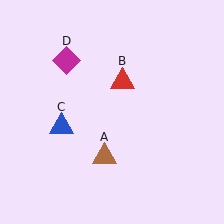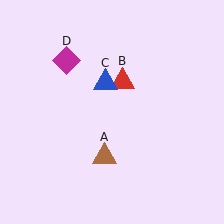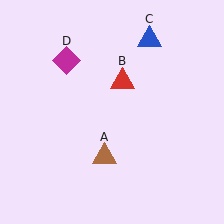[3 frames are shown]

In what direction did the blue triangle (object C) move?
The blue triangle (object C) moved up and to the right.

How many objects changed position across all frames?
1 object changed position: blue triangle (object C).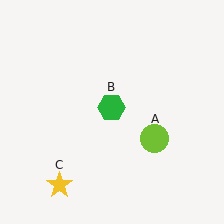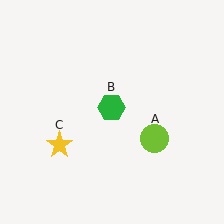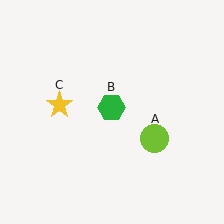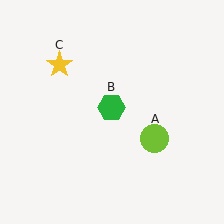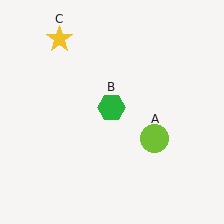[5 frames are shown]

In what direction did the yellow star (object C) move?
The yellow star (object C) moved up.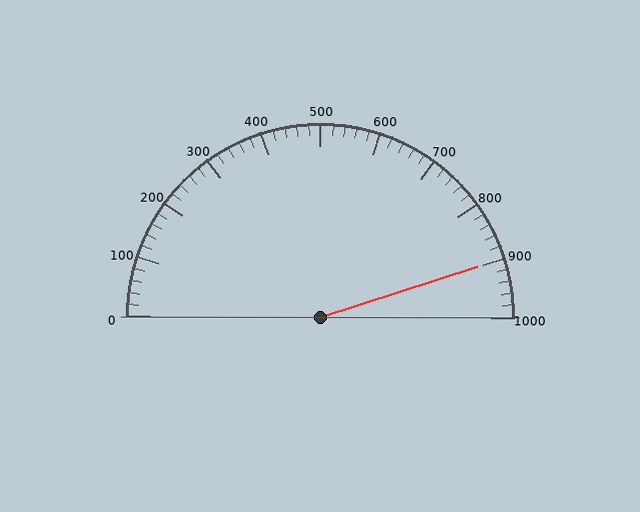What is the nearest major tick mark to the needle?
The nearest major tick mark is 900.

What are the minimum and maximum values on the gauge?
The gauge ranges from 0 to 1000.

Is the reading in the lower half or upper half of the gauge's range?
The reading is in the upper half of the range (0 to 1000).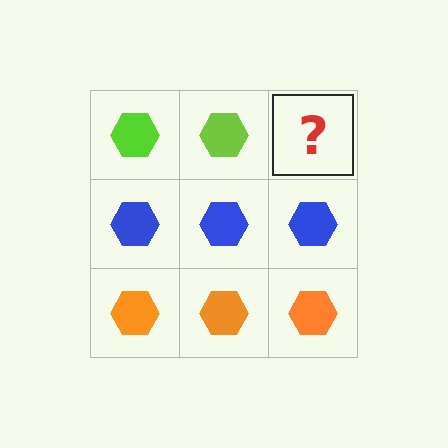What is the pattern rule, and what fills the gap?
The rule is that each row has a consistent color. The gap should be filled with a lime hexagon.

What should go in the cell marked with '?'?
The missing cell should contain a lime hexagon.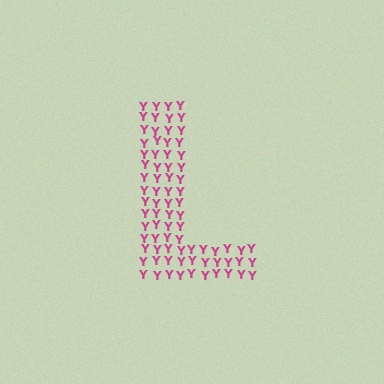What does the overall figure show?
The overall figure shows the letter L.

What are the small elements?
The small elements are letter Y's.